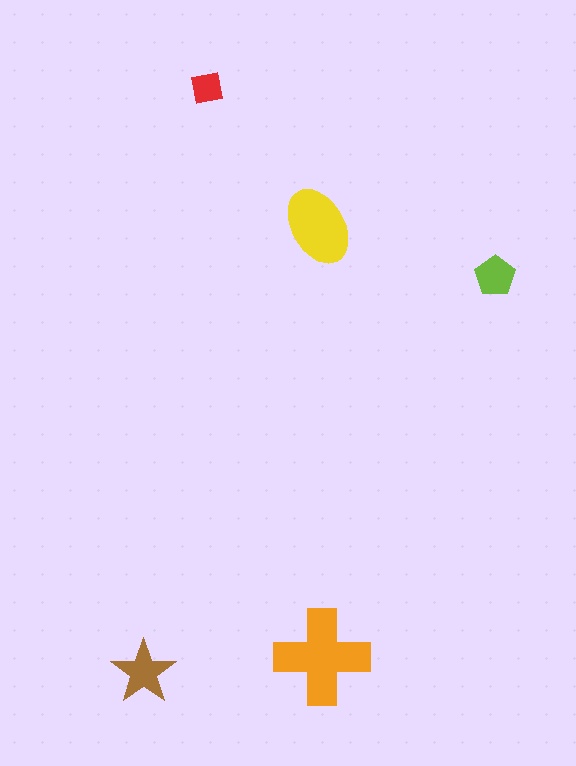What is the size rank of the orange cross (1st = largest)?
1st.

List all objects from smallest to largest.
The red square, the lime pentagon, the brown star, the yellow ellipse, the orange cross.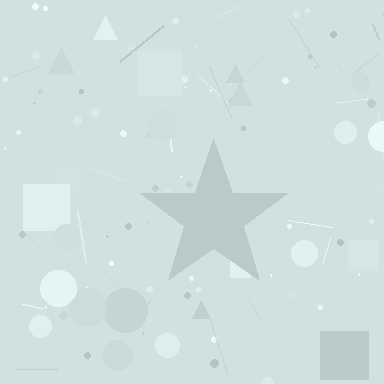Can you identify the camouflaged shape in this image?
The camouflaged shape is a star.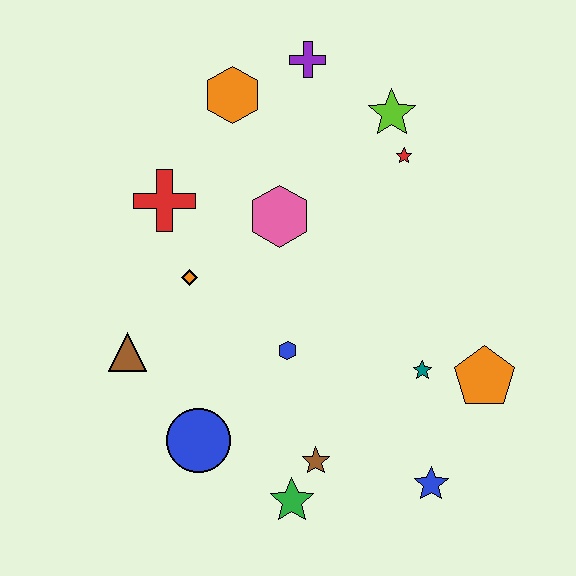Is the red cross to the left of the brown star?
Yes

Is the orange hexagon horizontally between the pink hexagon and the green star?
No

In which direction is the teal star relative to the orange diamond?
The teal star is to the right of the orange diamond.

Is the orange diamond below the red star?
Yes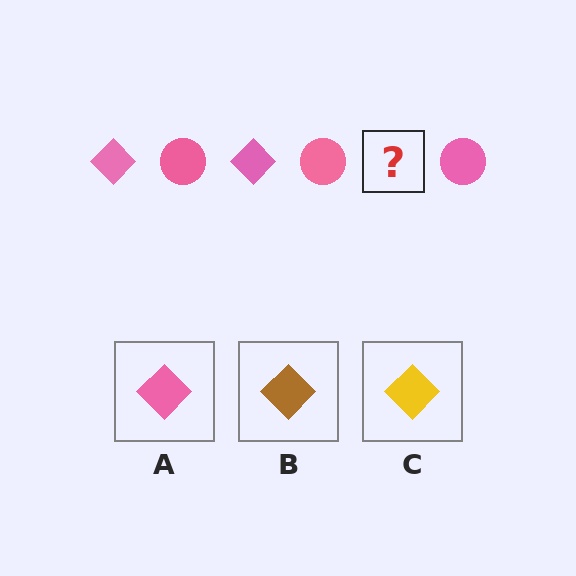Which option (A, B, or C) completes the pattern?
A.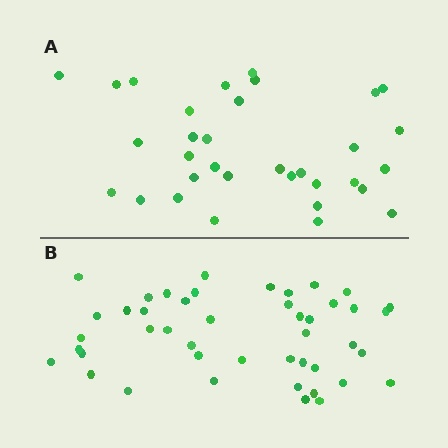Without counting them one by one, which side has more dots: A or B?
Region B (the bottom region) has more dots.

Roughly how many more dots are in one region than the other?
Region B has roughly 12 or so more dots than region A.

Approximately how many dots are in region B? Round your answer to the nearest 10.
About 40 dots. (The exact count is 45, which rounds to 40.)